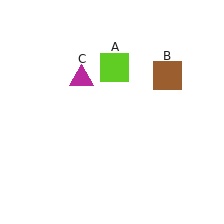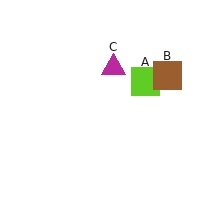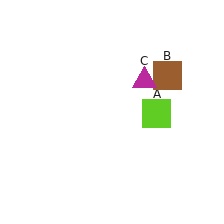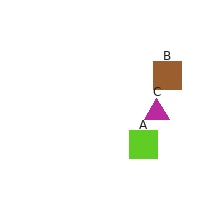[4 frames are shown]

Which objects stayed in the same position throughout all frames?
Brown square (object B) remained stationary.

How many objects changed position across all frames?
2 objects changed position: lime square (object A), magenta triangle (object C).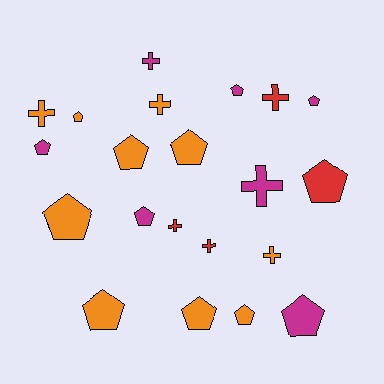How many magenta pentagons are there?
There are 5 magenta pentagons.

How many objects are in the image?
There are 21 objects.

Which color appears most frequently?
Orange, with 10 objects.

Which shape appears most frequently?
Pentagon, with 13 objects.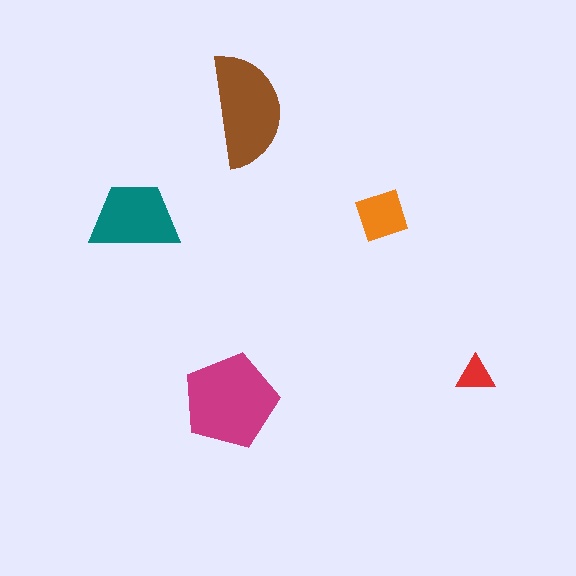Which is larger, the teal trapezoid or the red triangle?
The teal trapezoid.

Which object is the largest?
The magenta pentagon.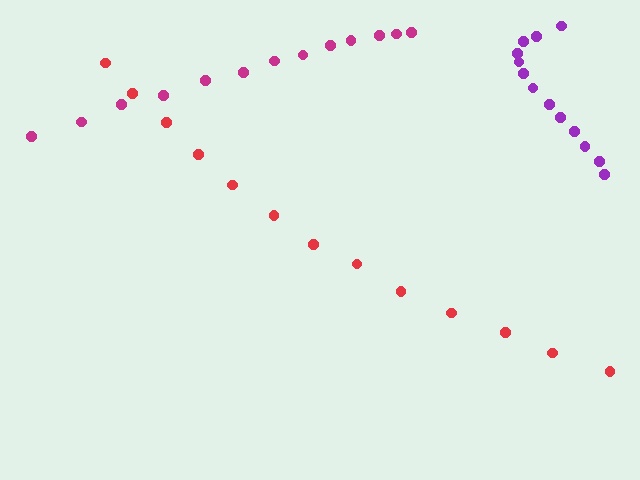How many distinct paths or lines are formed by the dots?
There are 3 distinct paths.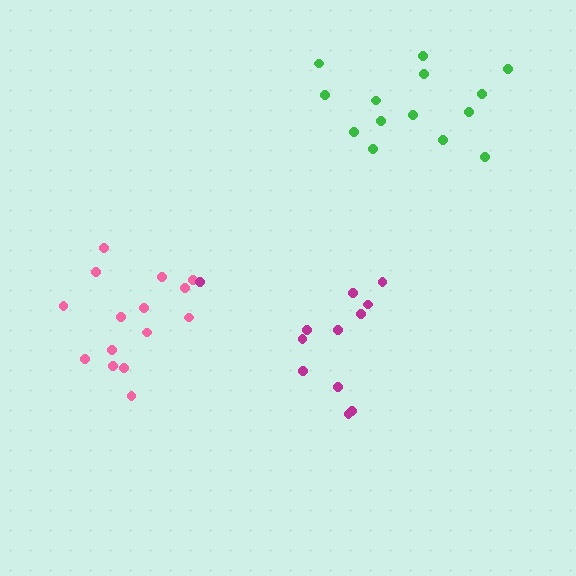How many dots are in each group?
Group 1: 14 dots, Group 2: 15 dots, Group 3: 12 dots (41 total).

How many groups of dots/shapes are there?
There are 3 groups.